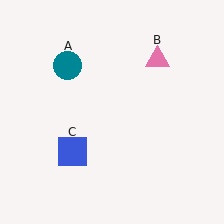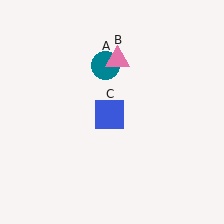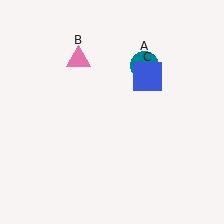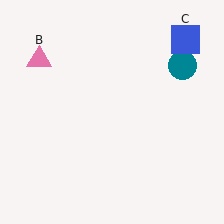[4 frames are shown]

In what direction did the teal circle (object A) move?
The teal circle (object A) moved right.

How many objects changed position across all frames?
3 objects changed position: teal circle (object A), pink triangle (object B), blue square (object C).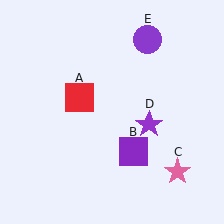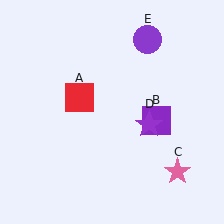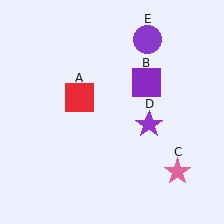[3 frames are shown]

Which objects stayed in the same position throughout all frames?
Red square (object A) and pink star (object C) and purple star (object D) and purple circle (object E) remained stationary.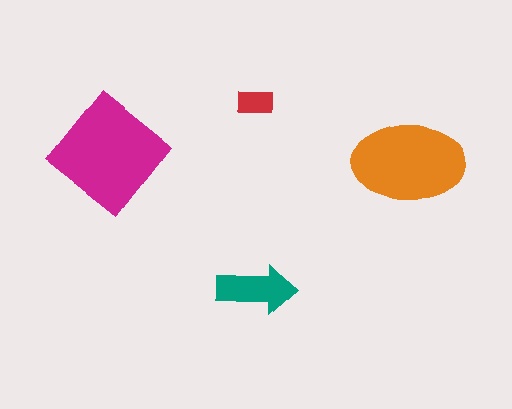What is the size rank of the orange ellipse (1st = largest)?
2nd.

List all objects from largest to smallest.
The magenta diamond, the orange ellipse, the teal arrow, the red rectangle.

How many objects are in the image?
There are 4 objects in the image.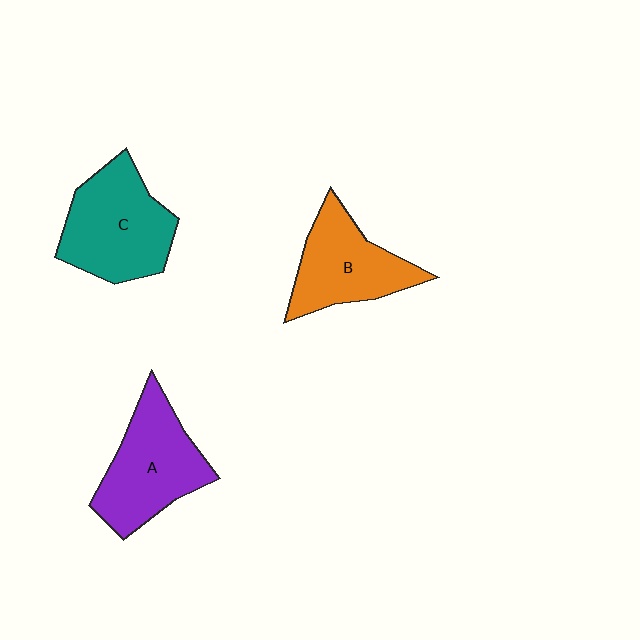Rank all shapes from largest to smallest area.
From largest to smallest: C (teal), A (purple), B (orange).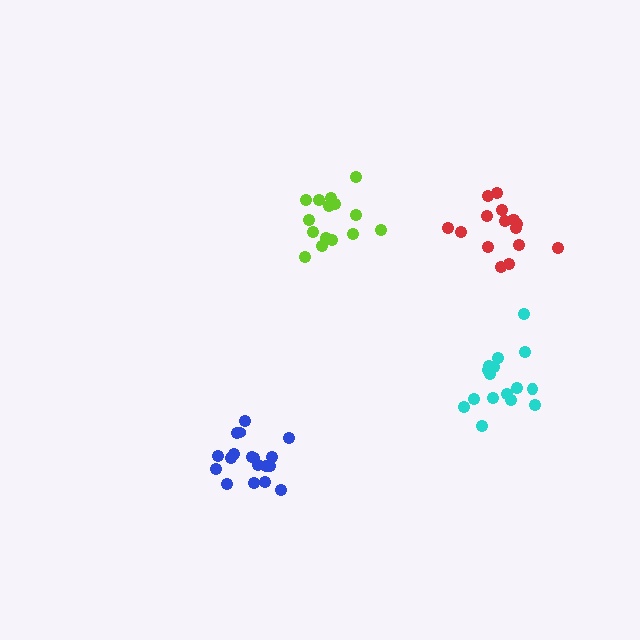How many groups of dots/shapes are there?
There are 4 groups.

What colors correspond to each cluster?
The clusters are colored: red, lime, cyan, blue.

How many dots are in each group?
Group 1: 16 dots, Group 2: 15 dots, Group 3: 16 dots, Group 4: 18 dots (65 total).